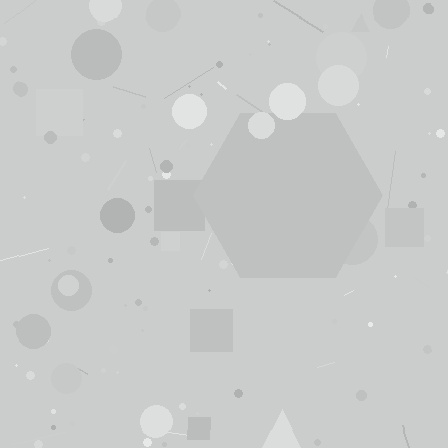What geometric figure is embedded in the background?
A hexagon is embedded in the background.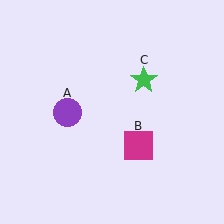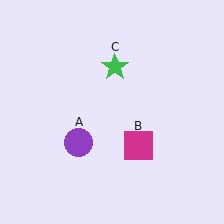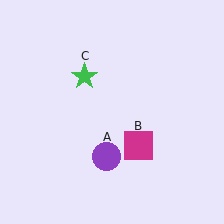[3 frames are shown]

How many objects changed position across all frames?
2 objects changed position: purple circle (object A), green star (object C).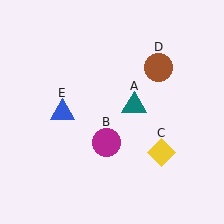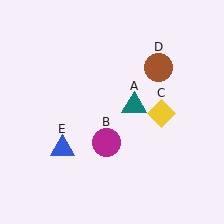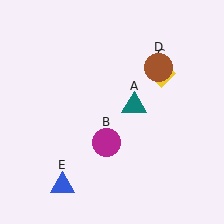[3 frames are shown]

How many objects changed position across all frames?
2 objects changed position: yellow diamond (object C), blue triangle (object E).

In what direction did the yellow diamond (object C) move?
The yellow diamond (object C) moved up.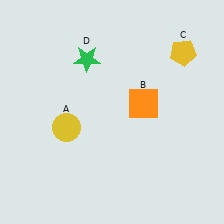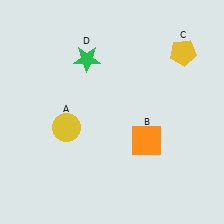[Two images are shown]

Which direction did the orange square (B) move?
The orange square (B) moved down.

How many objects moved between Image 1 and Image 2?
1 object moved between the two images.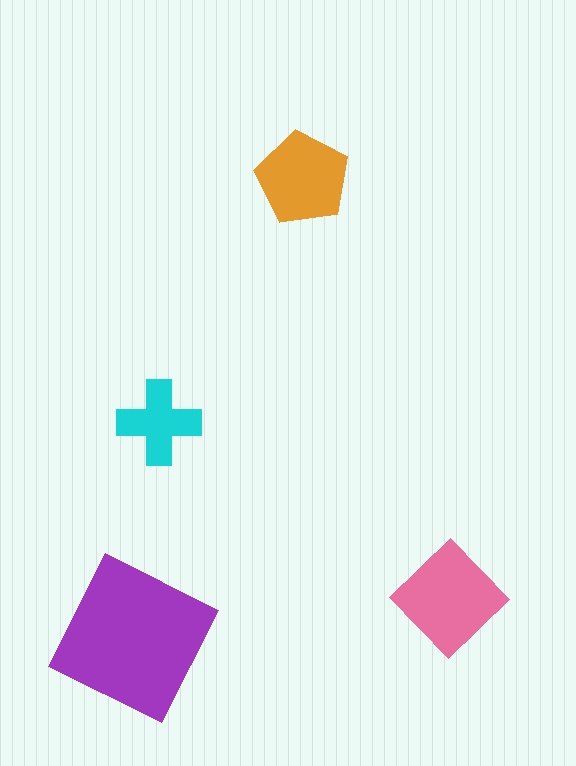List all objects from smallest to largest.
The cyan cross, the orange pentagon, the pink diamond, the purple square.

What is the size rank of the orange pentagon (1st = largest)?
3rd.